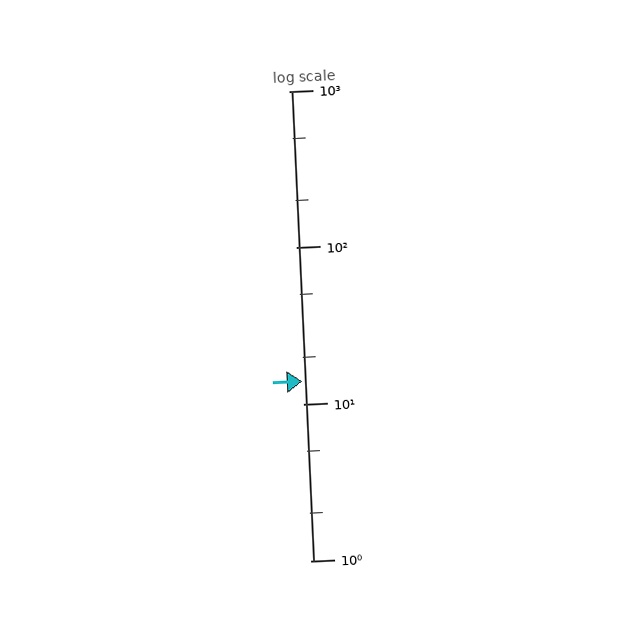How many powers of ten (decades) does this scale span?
The scale spans 3 decades, from 1 to 1000.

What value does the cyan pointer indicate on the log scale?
The pointer indicates approximately 14.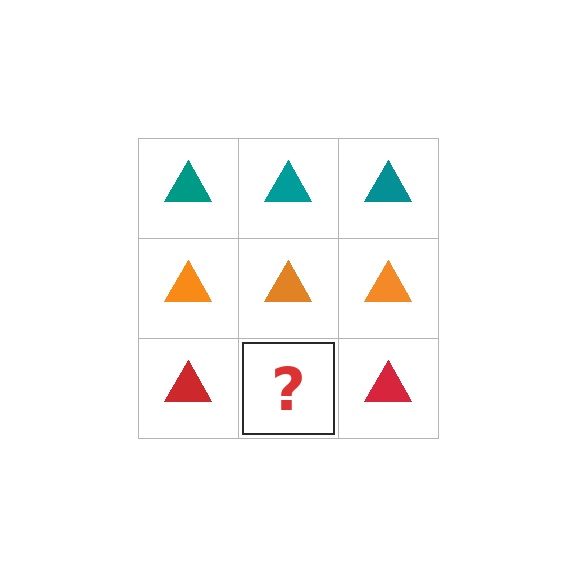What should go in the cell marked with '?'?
The missing cell should contain a red triangle.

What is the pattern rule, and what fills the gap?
The rule is that each row has a consistent color. The gap should be filled with a red triangle.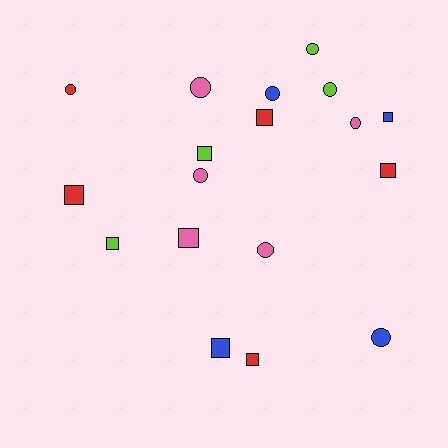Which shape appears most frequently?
Circle, with 9 objects.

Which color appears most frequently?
Pink, with 5 objects.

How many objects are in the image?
There are 18 objects.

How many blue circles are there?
There are 2 blue circles.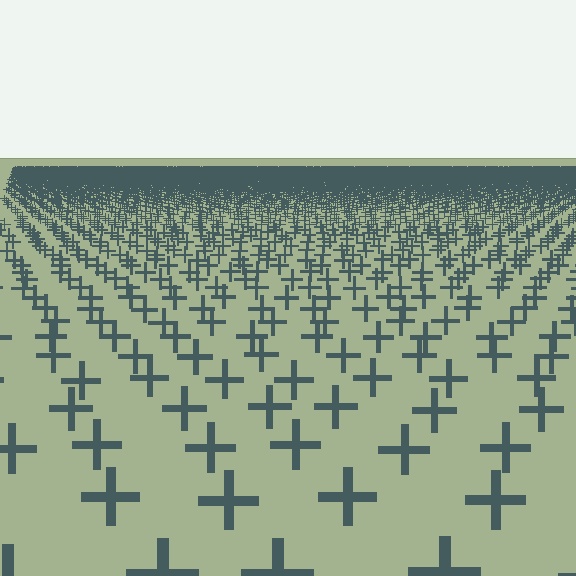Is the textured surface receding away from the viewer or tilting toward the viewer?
The surface is receding away from the viewer. Texture elements get smaller and denser toward the top.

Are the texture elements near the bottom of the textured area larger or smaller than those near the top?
Larger. Near the bottom, elements are closer to the viewer and appear at a bigger on-screen size.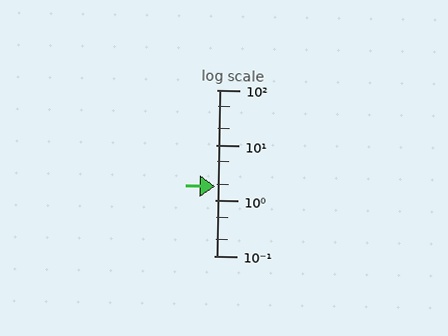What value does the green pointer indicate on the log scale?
The pointer indicates approximately 1.8.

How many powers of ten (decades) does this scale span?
The scale spans 3 decades, from 0.1 to 100.